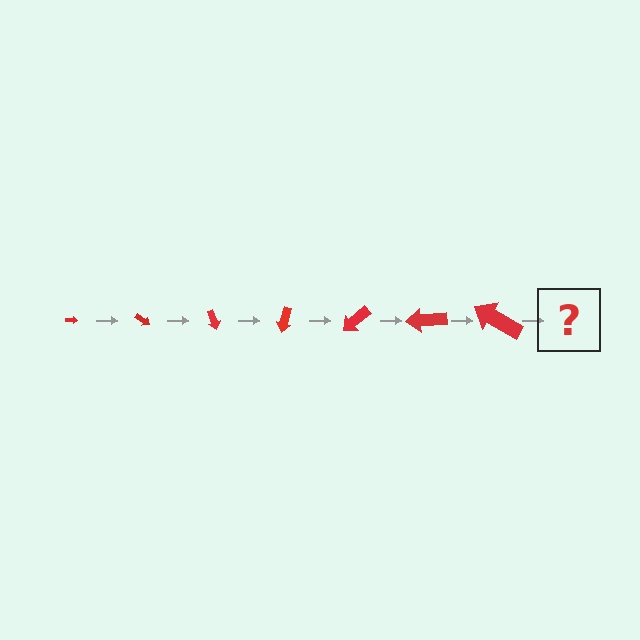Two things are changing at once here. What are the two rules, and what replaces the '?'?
The two rules are that the arrow grows larger each step and it rotates 35 degrees each step. The '?' should be an arrow, larger than the previous one and rotated 245 degrees from the start.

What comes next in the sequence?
The next element should be an arrow, larger than the previous one and rotated 245 degrees from the start.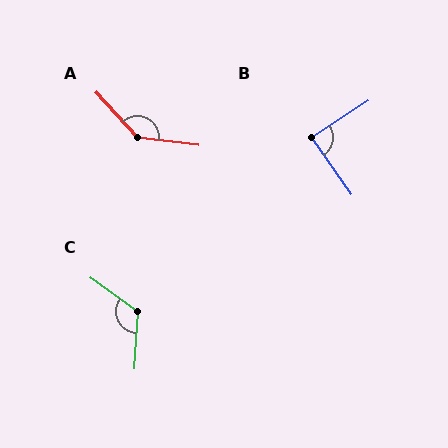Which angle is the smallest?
B, at approximately 88 degrees.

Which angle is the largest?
A, at approximately 140 degrees.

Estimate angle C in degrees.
Approximately 122 degrees.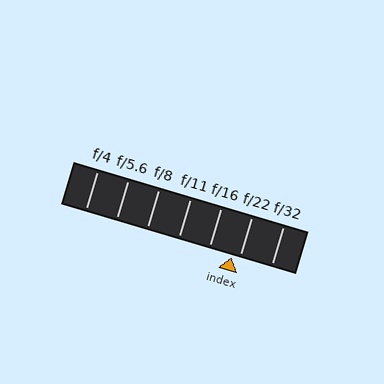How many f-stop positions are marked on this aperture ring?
There are 7 f-stop positions marked.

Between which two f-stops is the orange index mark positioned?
The index mark is between f/16 and f/22.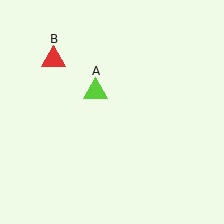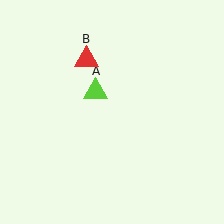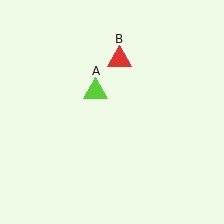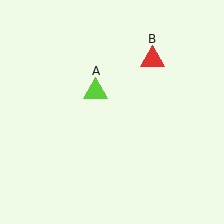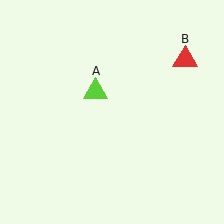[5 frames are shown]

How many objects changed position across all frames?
1 object changed position: red triangle (object B).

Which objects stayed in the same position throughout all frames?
Lime triangle (object A) remained stationary.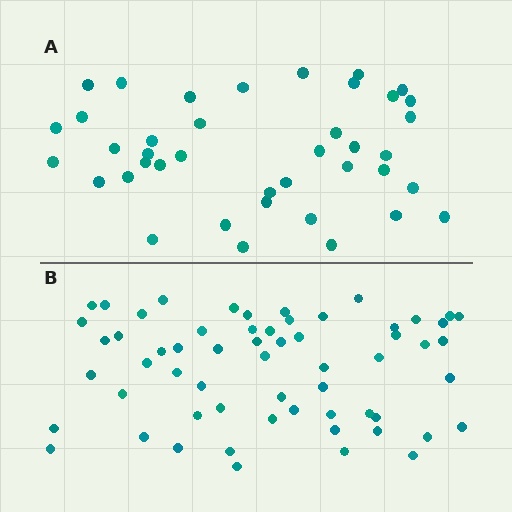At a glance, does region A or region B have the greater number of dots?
Region B (the bottom region) has more dots.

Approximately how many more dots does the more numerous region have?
Region B has approximately 20 more dots than region A.